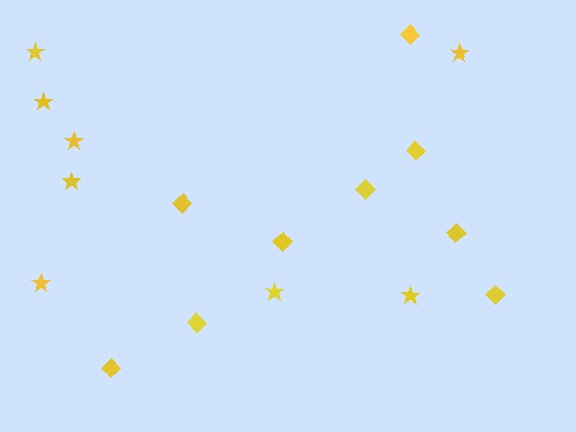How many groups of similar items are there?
There are 2 groups: one group of stars (8) and one group of diamonds (9).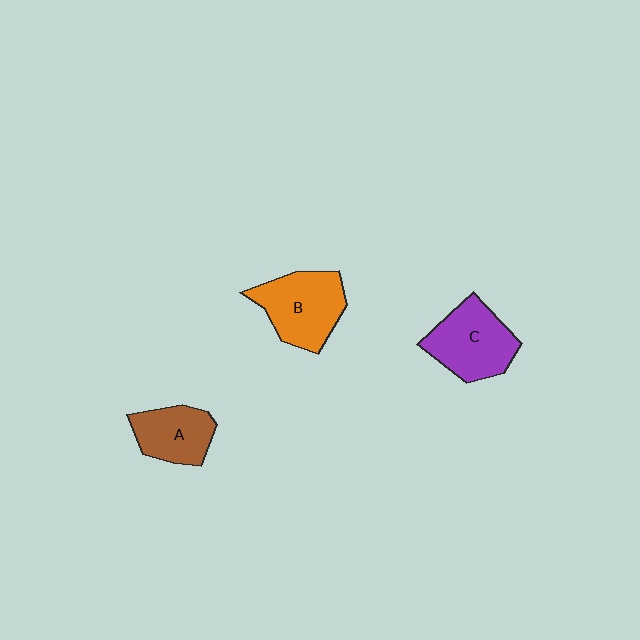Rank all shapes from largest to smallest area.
From largest to smallest: B (orange), C (purple), A (brown).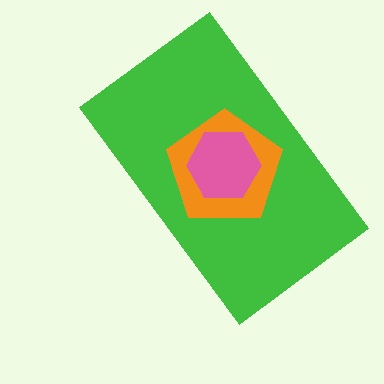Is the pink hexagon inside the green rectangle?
Yes.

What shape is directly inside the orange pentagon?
The pink hexagon.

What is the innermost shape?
The pink hexagon.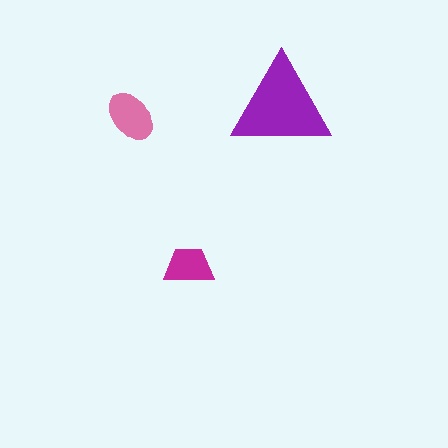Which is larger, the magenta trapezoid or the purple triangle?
The purple triangle.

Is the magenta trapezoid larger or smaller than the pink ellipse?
Smaller.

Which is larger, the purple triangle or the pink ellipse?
The purple triangle.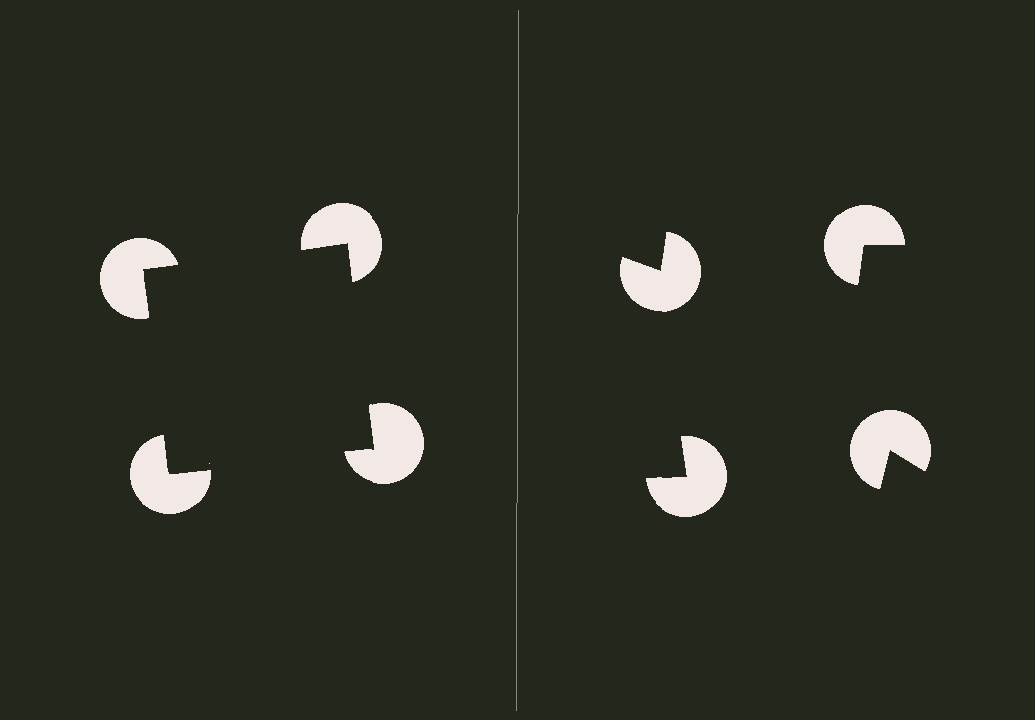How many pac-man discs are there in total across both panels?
8 — 4 on each side.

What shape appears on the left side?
An illusory square.